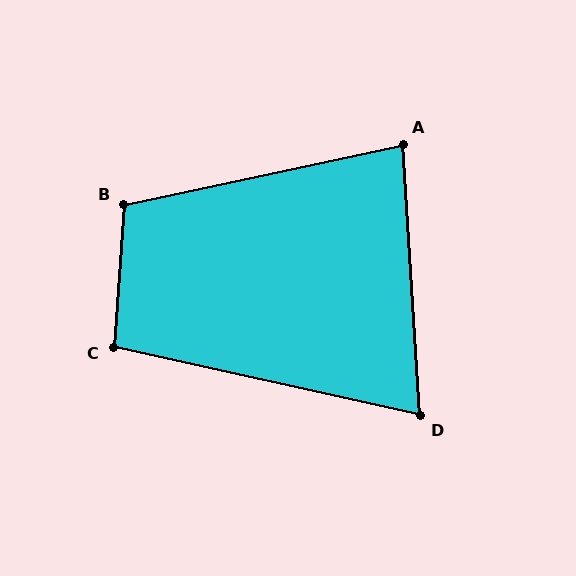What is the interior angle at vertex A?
Approximately 82 degrees (acute).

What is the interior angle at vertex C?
Approximately 98 degrees (obtuse).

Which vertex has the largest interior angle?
B, at approximately 106 degrees.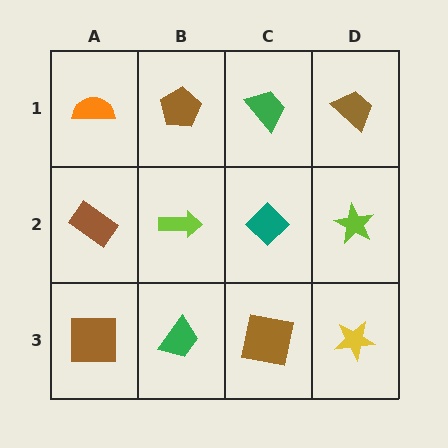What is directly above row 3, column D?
A lime star.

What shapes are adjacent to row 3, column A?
A brown rectangle (row 2, column A), a green trapezoid (row 3, column B).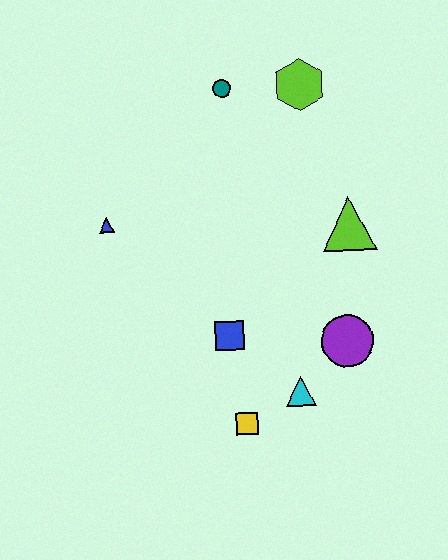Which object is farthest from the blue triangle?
The purple circle is farthest from the blue triangle.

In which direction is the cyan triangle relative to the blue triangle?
The cyan triangle is to the right of the blue triangle.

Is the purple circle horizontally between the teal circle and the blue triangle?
No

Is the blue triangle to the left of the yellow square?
Yes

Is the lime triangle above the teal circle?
No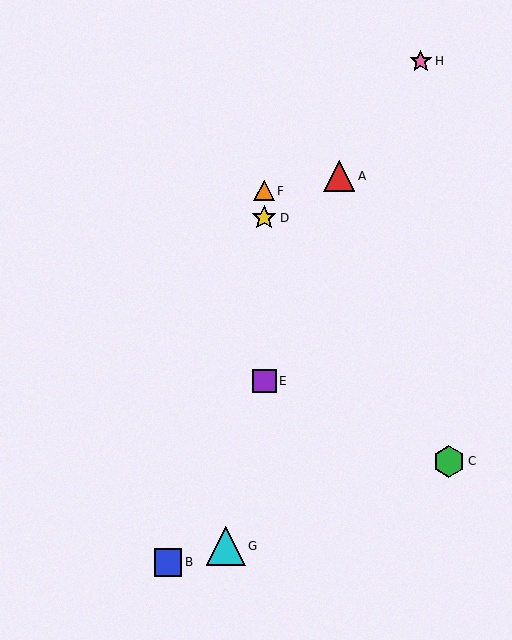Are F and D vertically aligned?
Yes, both are at x≈264.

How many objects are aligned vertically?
3 objects (D, E, F) are aligned vertically.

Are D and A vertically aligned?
No, D is at x≈264 and A is at x≈339.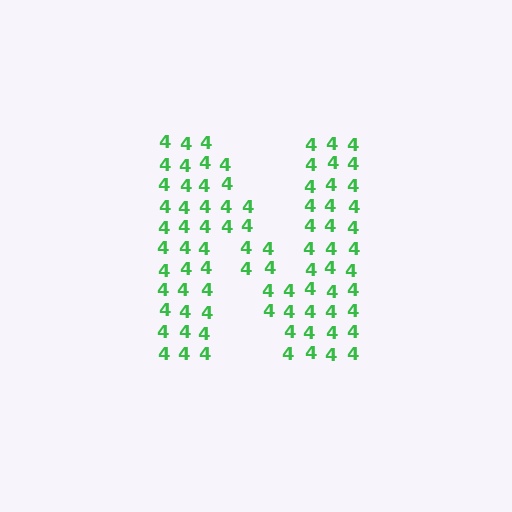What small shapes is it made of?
It is made of small digit 4's.